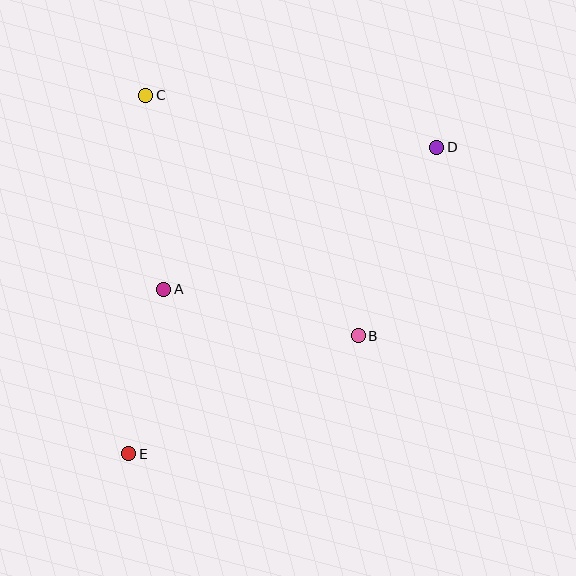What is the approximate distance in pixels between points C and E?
The distance between C and E is approximately 359 pixels.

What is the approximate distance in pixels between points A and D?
The distance between A and D is approximately 307 pixels.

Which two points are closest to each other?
Points A and E are closest to each other.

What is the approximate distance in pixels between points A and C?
The distance between A and C is approximately 195 pixels.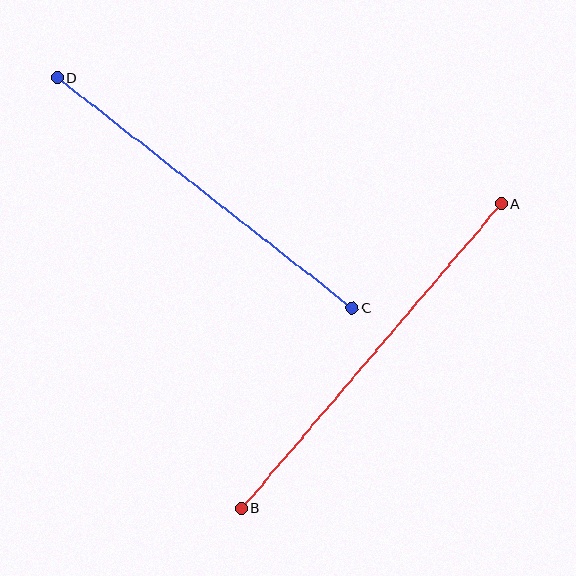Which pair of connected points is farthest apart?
Points A and B are farthest apart.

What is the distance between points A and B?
The distance is approximately 401 pixels.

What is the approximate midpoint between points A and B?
The midpoint is at approximately (371, 356) pixels.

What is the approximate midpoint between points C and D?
The midpoint is at approximately (205, 193) pixels.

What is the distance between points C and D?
The distance is approximately 374 pixels.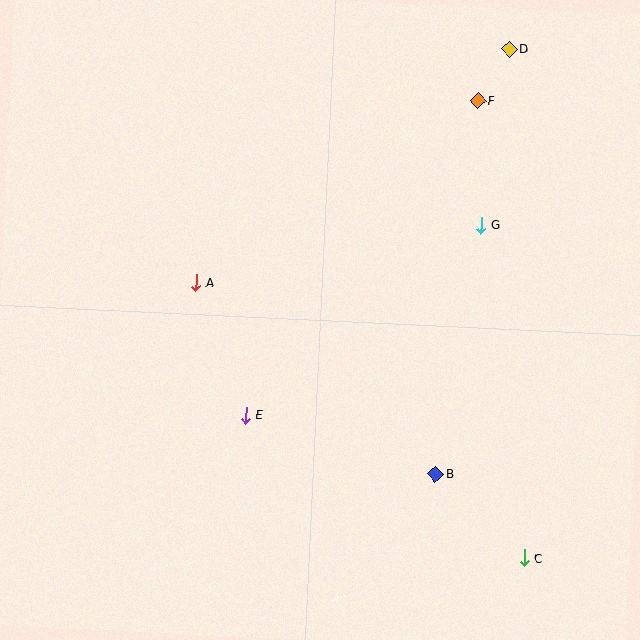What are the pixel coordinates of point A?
Point A is at (196, 282).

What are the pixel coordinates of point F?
Point F is at (478, 101).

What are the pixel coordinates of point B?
Point B is at (436, 474).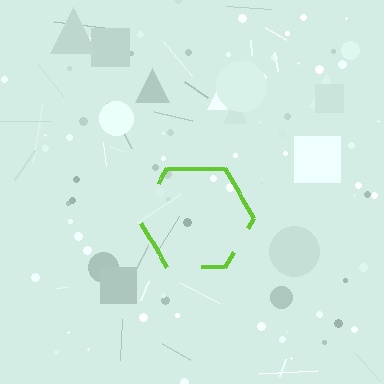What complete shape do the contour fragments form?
The contour fragments form a hexagon.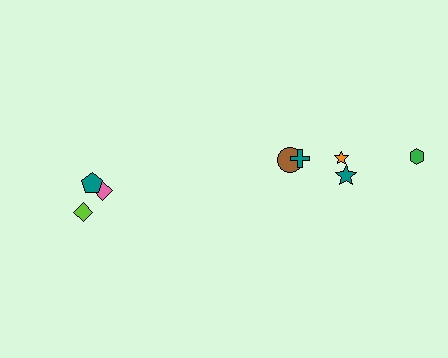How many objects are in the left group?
There are 3 objects.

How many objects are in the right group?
There are 5 objects.